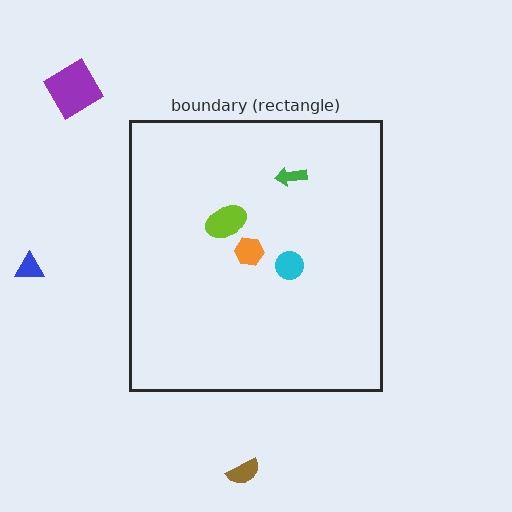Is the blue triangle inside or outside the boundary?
Outside.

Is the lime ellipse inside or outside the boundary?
Inside.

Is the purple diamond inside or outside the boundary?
Outside.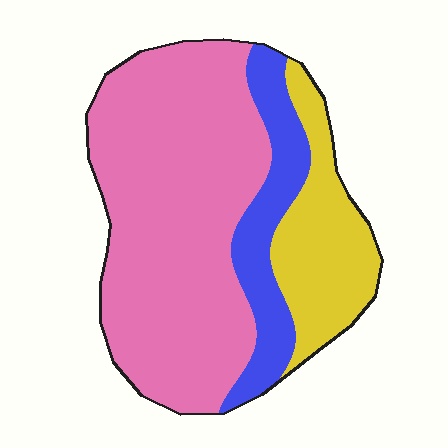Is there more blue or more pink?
Pink.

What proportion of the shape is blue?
Blue takes up about one sixth (1/6) of the shape.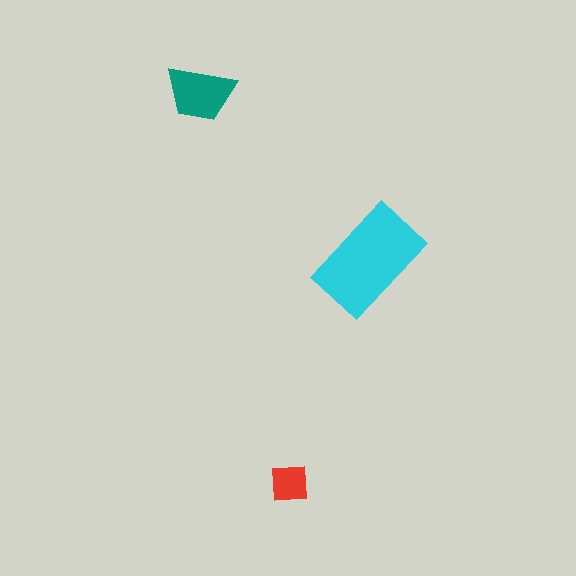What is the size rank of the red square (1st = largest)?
3rd.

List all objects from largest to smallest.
The cyan rectangle, the teal trapezoid, the red square.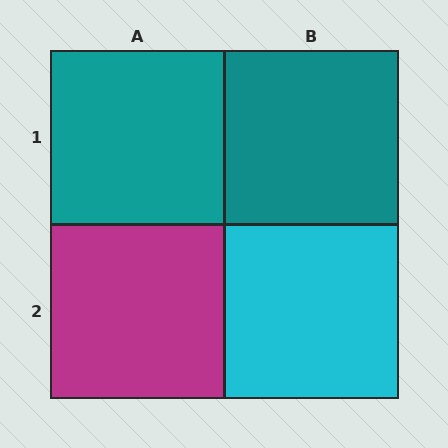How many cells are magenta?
1 cell is magenta.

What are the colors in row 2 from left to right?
Magenta, cyan.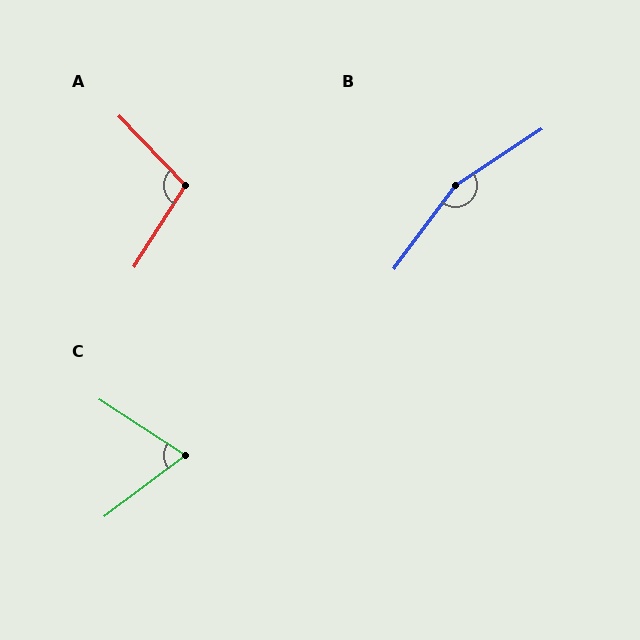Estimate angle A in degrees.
Approximately 104 degrees.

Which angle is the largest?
B, at approximately 160 degrees.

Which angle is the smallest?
C, at approximately 70 degrees.